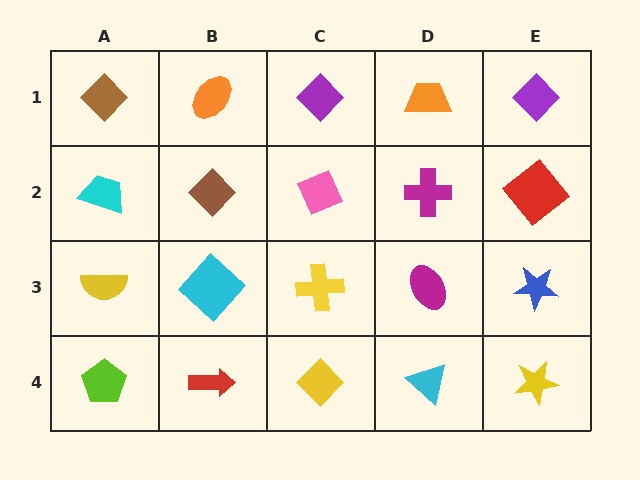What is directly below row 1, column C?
A pink diamond.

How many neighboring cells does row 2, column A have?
3.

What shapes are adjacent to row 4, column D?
A magenta ellipse (row 3, column D), a yellow diamond (row 4, column C), a yellow star (row 4, column E).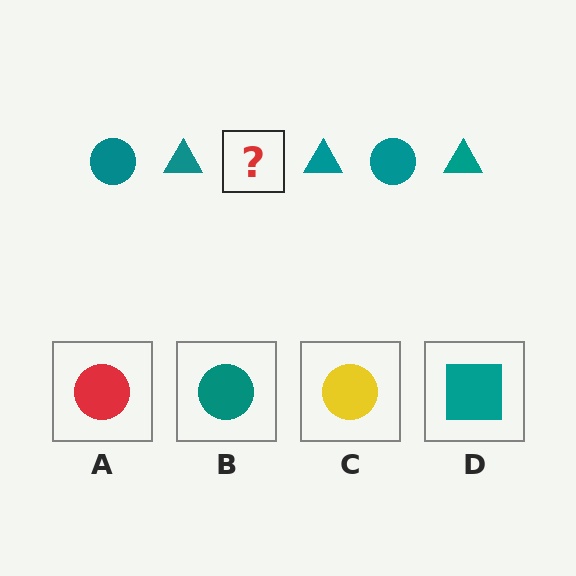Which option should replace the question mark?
Option B.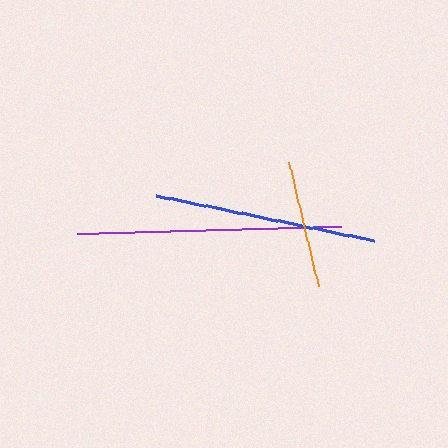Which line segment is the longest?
The purple line is the longest at approximately 264 pixels.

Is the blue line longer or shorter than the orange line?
The blue line is longer than the orange line.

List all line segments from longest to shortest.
From longest to shortest: purple, blue, orange.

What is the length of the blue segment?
The blue segment is approximately 221 pixels long.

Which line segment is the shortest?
The orange line is the shortest at approximately 128 pixels.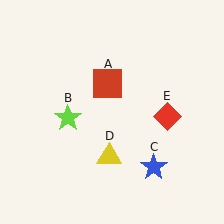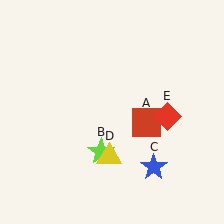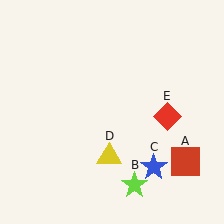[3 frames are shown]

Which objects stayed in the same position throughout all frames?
Blue star (object C) and yellow triangle (object D) and red diamond (object E) remained stationary.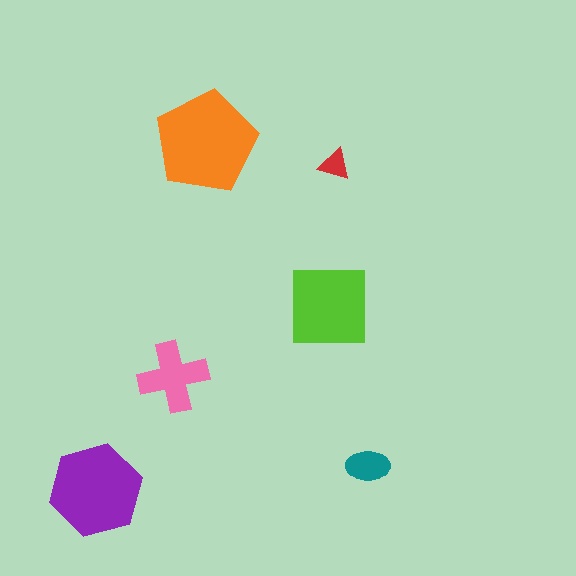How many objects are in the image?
There are 6 objects in the image.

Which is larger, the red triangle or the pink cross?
The pink cross.